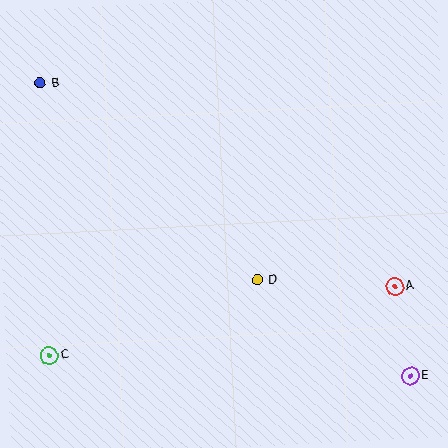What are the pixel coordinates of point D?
Point D is at (257, 280).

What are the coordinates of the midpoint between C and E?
The midpoint between C and E is at (230, 366).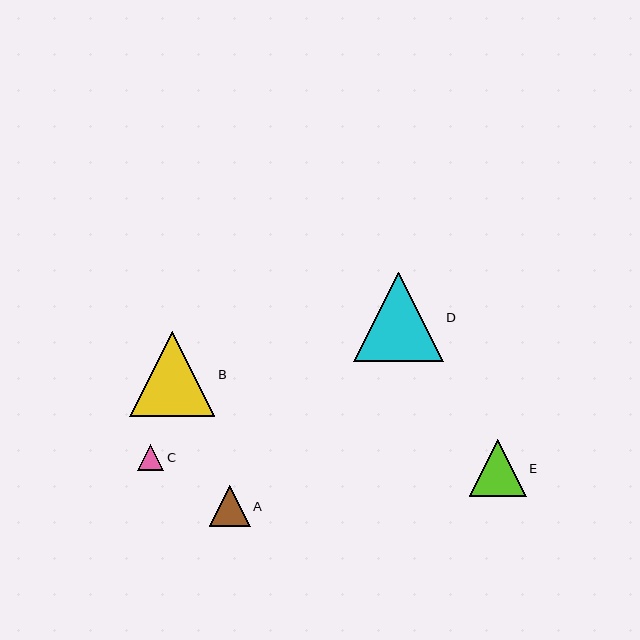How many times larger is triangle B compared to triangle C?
Triangle B is approximately 3.3 times the size of triangle C.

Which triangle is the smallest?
Triangle C is the smallest with a size of approximately 26 pixels.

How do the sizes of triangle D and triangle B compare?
Triangle D and triangle B are approximately the same size.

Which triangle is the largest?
Triangle D is the largest with a size of approximately 89 pixels.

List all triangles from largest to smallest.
From largest to smallest: D, B, E, A, C.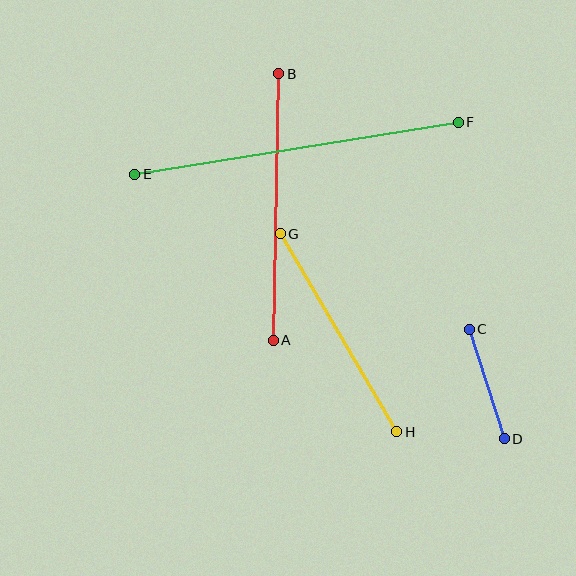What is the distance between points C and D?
The distance is approximately 115 pixels.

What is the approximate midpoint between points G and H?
The midpoint is at approximately (338, 333) pixels.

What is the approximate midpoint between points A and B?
The midpoint is at approximately (276, 207) pixels.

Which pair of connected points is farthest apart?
Points E and F are farthest apart.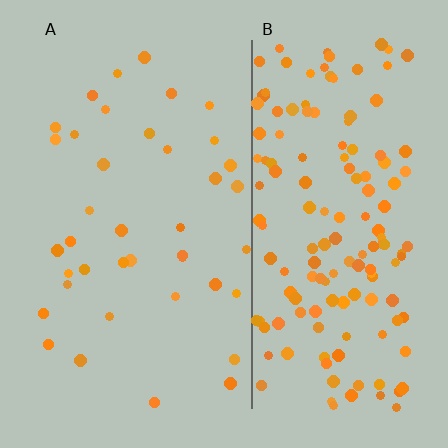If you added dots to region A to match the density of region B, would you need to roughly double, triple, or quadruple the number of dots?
Approximately quadruple.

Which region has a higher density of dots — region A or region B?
B (the right).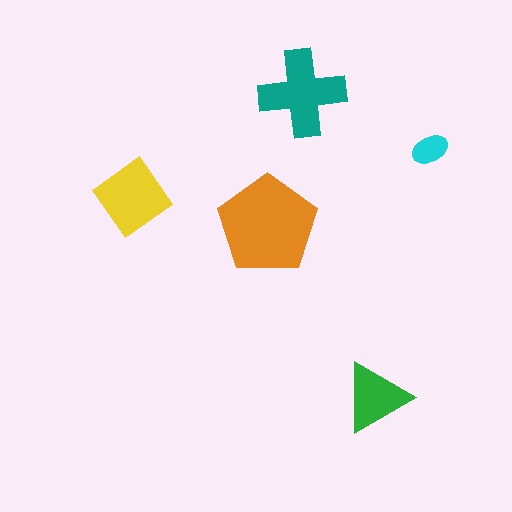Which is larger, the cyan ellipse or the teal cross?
The teal cross.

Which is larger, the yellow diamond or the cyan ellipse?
The yellow diamond.